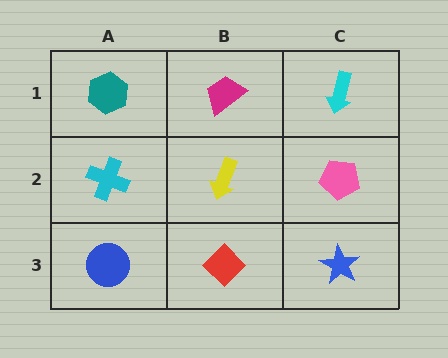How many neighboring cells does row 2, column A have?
3.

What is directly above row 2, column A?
A teal hexagon.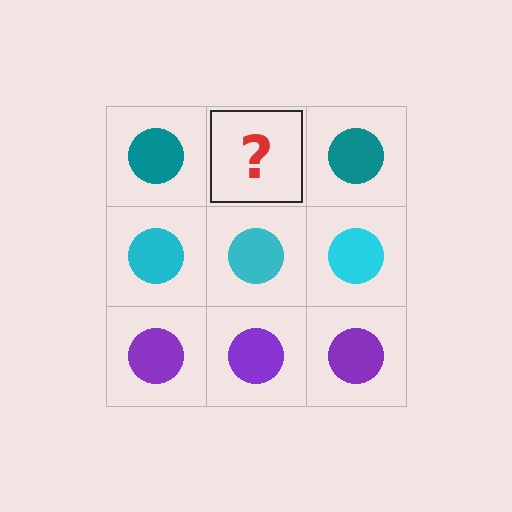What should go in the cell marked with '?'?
The missing cell should contain a teal circle.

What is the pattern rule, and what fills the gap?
The rule is that each row has a consistent color. The gap should be filled with a teal circle.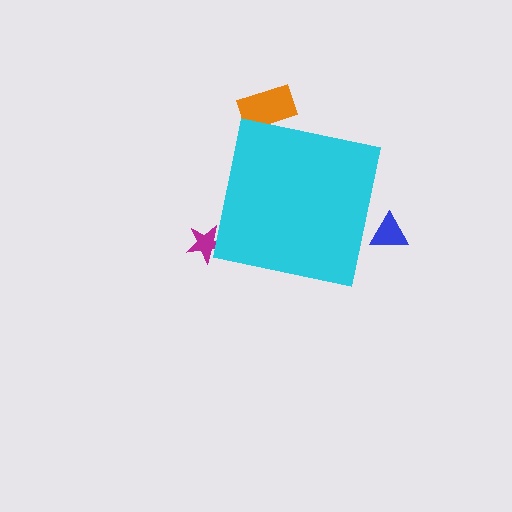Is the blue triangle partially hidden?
Yes, the blue triangle is partially hidden behind the cyan square.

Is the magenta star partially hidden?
Yes, the magenta star is partially hidden behind the cyan square.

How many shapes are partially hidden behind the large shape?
3 shapes are partially hidden.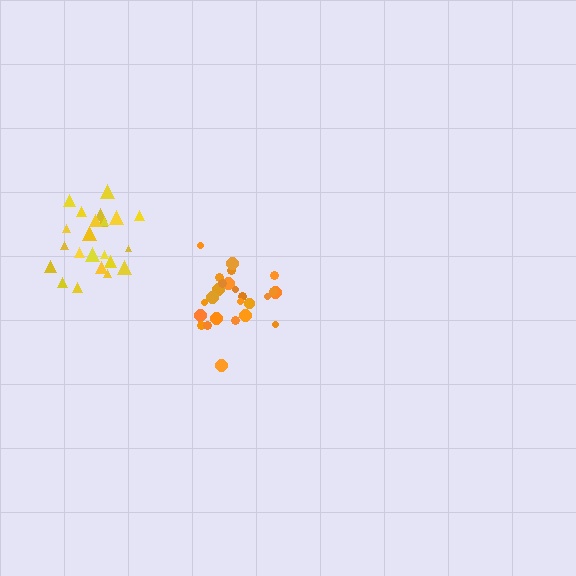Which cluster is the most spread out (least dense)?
Yellow.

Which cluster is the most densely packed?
Orange.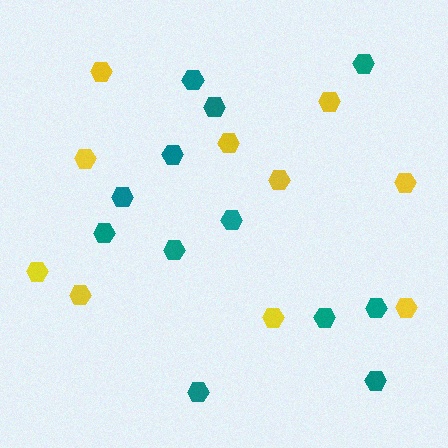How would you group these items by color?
There are 2 groups: one group of teal hexagons (12) and one group of yellow hexagons (10).